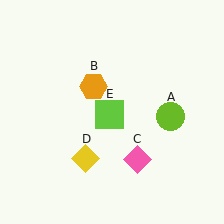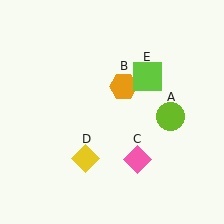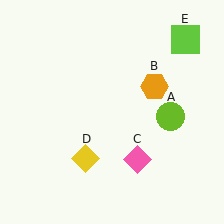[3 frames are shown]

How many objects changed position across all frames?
2 objects changed position: orange hexagon (object B), lime square (object E).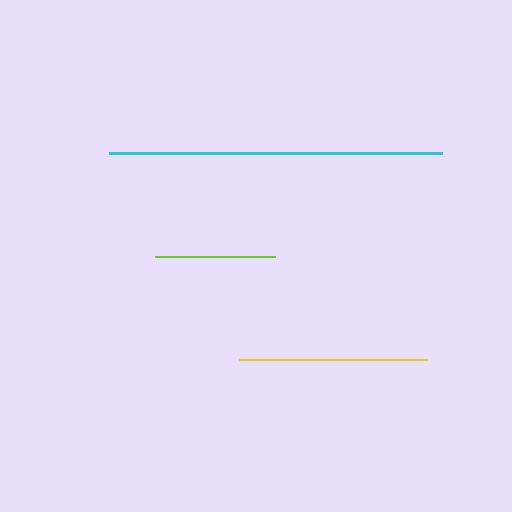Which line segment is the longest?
The cyan line is the longest at approximately 333 pixels.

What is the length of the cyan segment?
The cyan segment is approximately 333 pixels long.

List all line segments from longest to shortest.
From longest to shortest: cyan, yellow, lime.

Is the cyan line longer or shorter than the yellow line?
The cyan line is longer than the yellow line.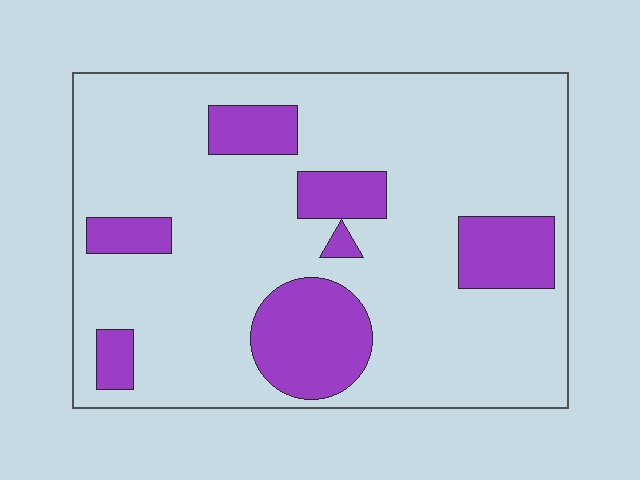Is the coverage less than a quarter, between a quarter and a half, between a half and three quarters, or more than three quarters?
Less than a quarter.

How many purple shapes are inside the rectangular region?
7.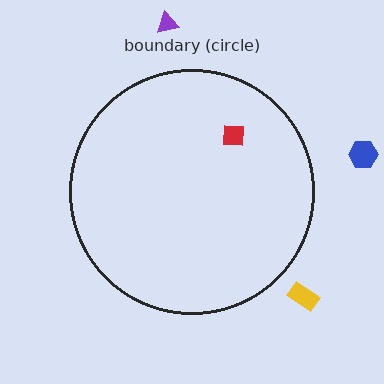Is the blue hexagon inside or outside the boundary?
Outside.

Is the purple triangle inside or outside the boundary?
Outside.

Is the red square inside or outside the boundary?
Inside.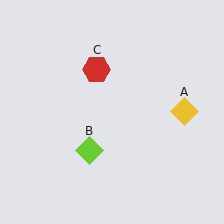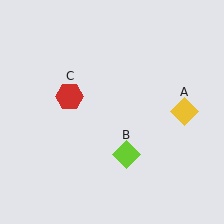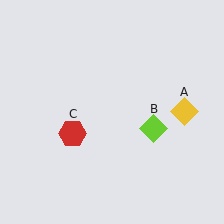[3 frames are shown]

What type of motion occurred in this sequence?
The lime diamond (object B), red hexagon (object C) rotated counterclockwise around the center of the scene.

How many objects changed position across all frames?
2 objects changed position: lime diamond (object B), red hexagon (object C).